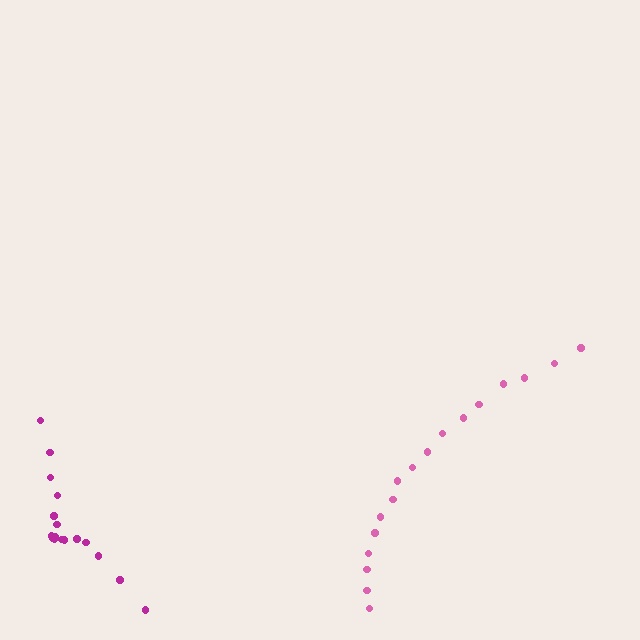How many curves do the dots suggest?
There are 2 distinct paths.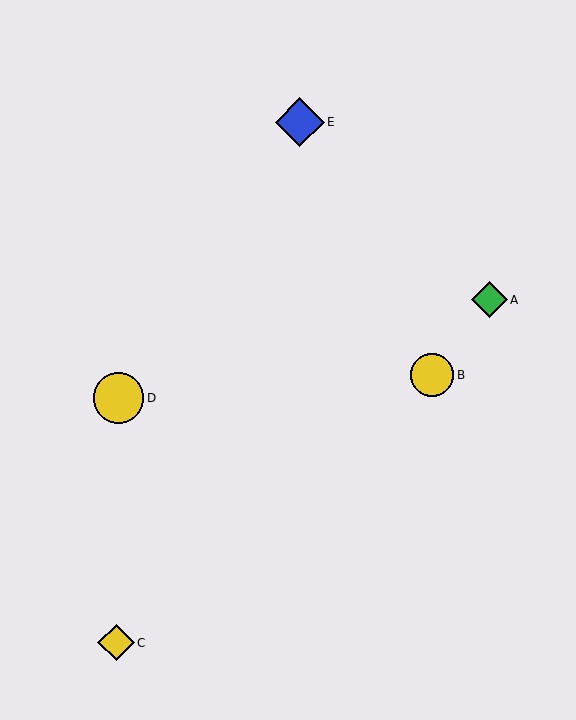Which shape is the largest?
The yellow circle (labeled D) is the largest.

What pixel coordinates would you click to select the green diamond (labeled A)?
Click at (489, 300) to select the green diamond A.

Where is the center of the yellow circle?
The center of the yellow circle is at (432, 375).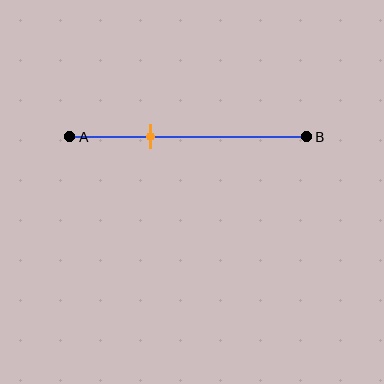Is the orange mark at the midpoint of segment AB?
No, the mark is at about 35% from A, not at the 50% midpoint.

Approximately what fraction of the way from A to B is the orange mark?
The orange mark is approximately 35% of the way from A to B.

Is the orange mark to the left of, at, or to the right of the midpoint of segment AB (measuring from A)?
The orange mark is to the left of the midpoint of segment AB.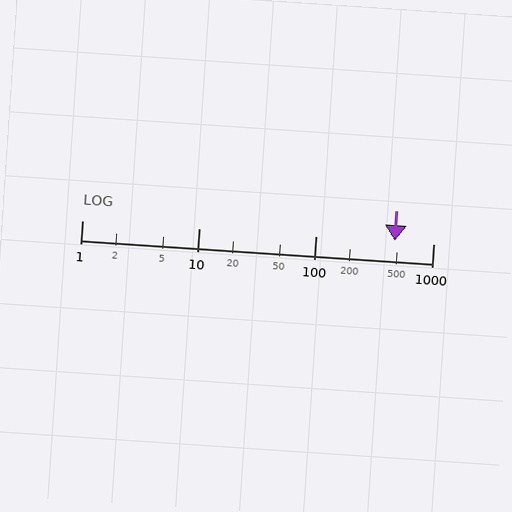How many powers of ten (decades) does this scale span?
The scale spans 3 decades, from 1 to 1000.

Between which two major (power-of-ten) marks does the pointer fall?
The pointer is between 100 and 1000.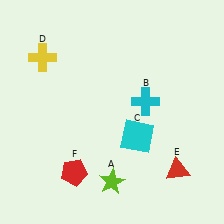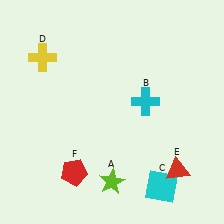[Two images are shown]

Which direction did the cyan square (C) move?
The cyan square (C) moved down.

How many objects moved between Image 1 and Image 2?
1 object moved between the two images.